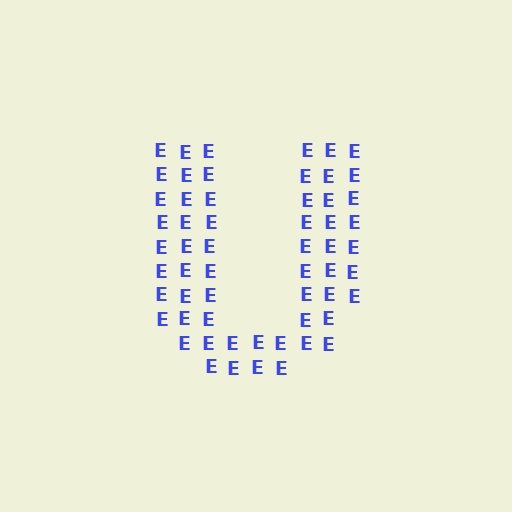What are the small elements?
The small elements are letter E's.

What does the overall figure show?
The overall figure shows the letter U.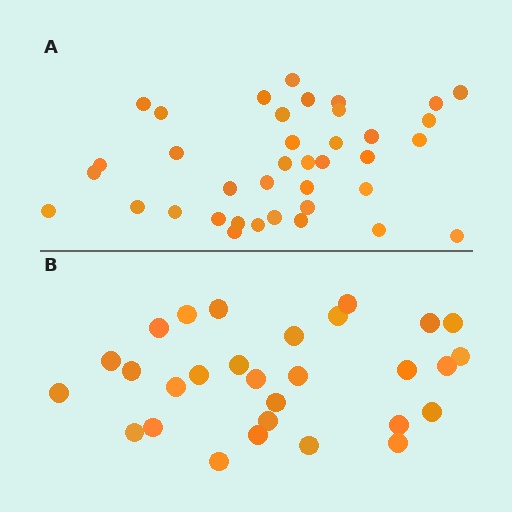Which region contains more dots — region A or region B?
Region A (the top region) has more dots.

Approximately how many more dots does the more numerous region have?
Region A has roughly 8 or so more dots than region B.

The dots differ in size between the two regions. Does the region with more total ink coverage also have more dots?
No. Region B has more total ink coverage because its dots are larger, but region A actually contains more individual dots. Total area can be misleading — the number of items is what matters here.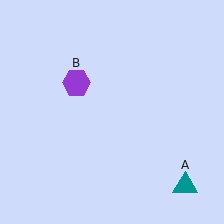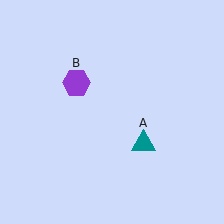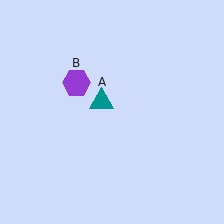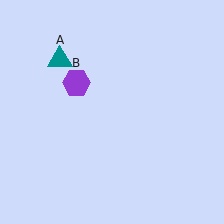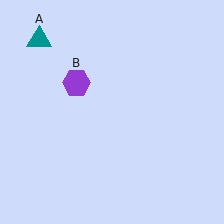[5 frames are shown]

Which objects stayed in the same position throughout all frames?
Purple hexagon (object B) remained stationary.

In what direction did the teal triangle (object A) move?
The teal triangle (object A) moved up and to the left.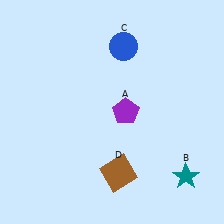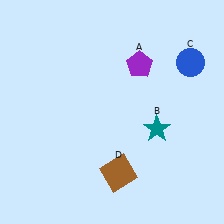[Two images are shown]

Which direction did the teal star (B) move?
The teal star (B) moved up.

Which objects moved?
The objects that moved are: the purple pentagon (A), the teal star (B), the blue circle (C).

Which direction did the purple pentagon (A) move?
The purple pentagon (A) moved up.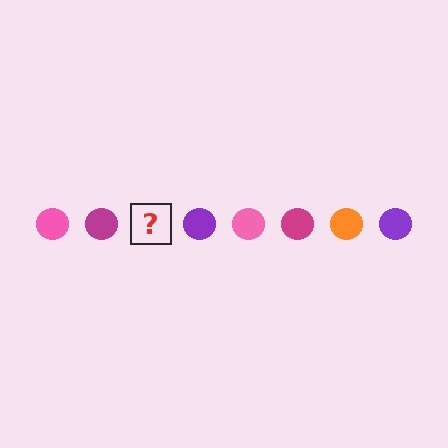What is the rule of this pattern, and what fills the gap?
The rule is that the pattern cycles through pink, magenta, orange, purple circles. The gap should be filled with an orange circle.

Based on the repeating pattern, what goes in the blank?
The blank should be an orange circle.